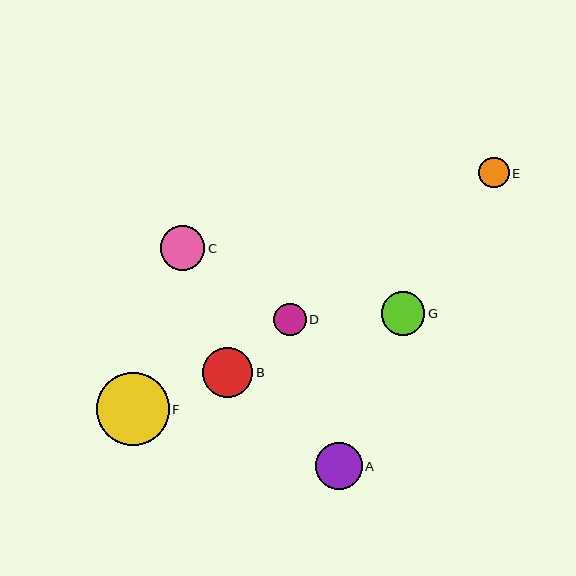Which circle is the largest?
Circle F is the largest with a size of approximately 73 pixels.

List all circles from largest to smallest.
From largest to smallest: F, B, A, C, G, D, E.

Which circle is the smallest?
Circle E is the smallest with a size of approximately 30 pixels.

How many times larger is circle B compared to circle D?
Circle B is approximately 1.5 times the size of circle D.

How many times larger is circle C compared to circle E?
Circle C is approximately 1.5 times the size of circle E.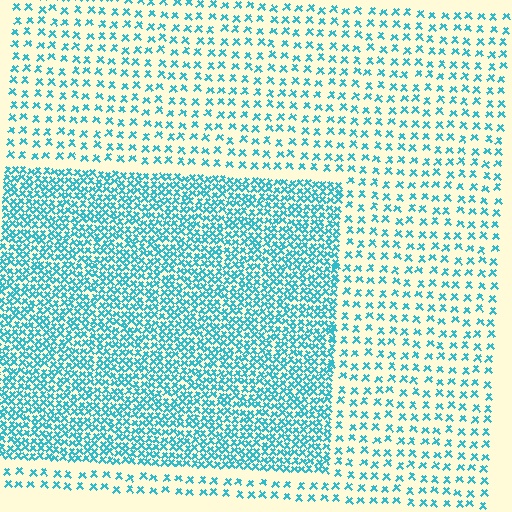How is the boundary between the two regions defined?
The boundary is defined by a change in element density (approximately 2.5x ratio). All elements are the same color, size, and shape.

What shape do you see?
I see a rectangle.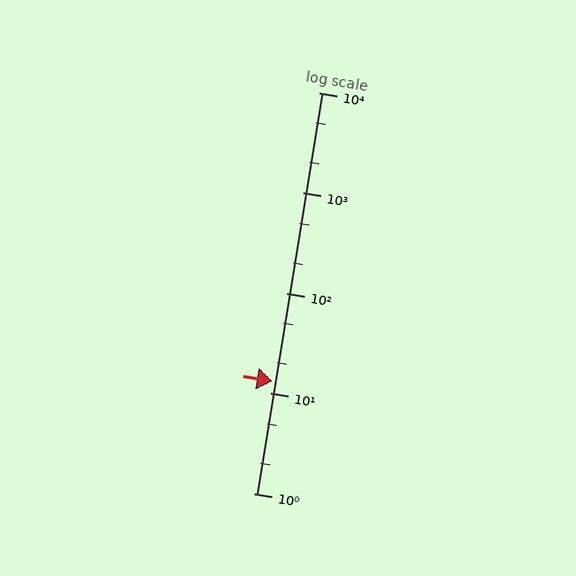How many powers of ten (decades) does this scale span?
The scale spans 4 decades, from 1 to 10000.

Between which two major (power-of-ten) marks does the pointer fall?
The pointer is between 10 and 100.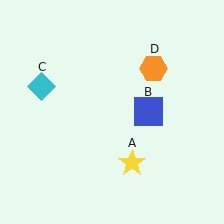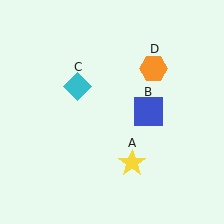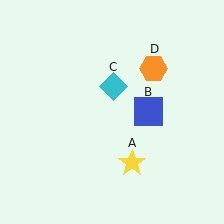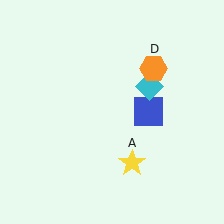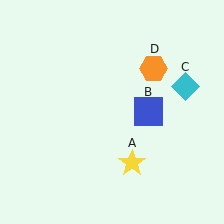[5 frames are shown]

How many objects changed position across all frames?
1 object changed position: cyan diamond (object C).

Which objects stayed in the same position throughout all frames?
Yellow star (object A) and blue square (object B) and orange hexagon (object D) remained stationary.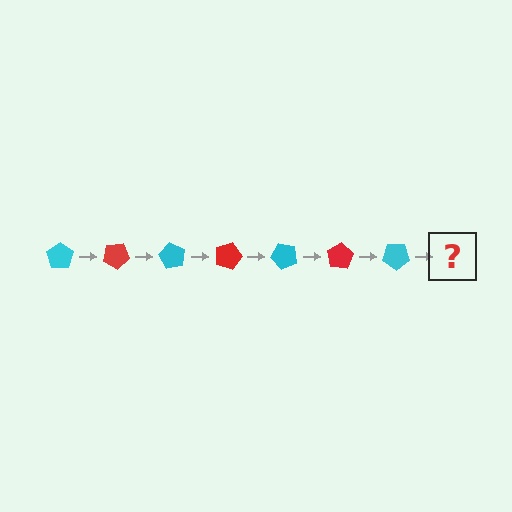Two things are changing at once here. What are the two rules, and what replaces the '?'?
The two rules are that it rotates 30 degrees each step and the color cycles through cyan and red. The '?' should be a red pentagon, rotated 210 degrees from the start.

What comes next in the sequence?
The next element should be a red pentagon, rotated 210 degrees from the start.